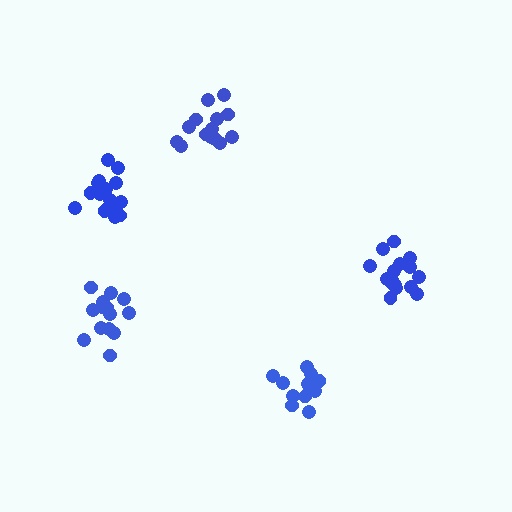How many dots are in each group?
Group 1: 17 dots, Group 2: 12 dots, Group 3: 17 dots, Group 4: 14 dots, Group 5: 14 dots (74 total).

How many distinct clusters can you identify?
There are 5 distinct clusters.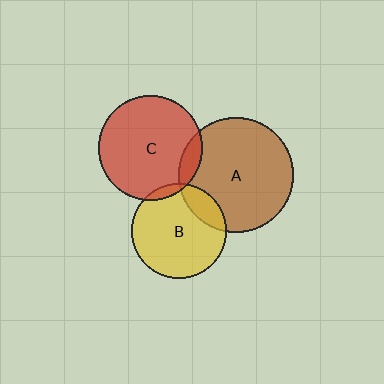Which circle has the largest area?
Circle A (brown).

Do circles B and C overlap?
Yes.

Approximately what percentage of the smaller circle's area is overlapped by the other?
Approximately 5%.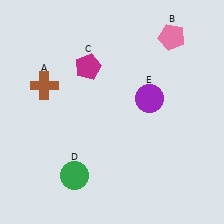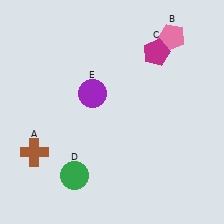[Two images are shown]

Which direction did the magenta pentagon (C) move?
The magenta pentagon (C) moved right.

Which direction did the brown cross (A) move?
The brown cross (A) moved down.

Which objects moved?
The objects that moved are: the brown cross (A), the magenta pentagon (C), the purple circle (E).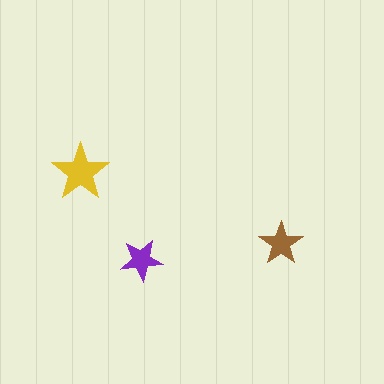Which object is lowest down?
The purple star is bottommost.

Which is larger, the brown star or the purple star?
The brown one.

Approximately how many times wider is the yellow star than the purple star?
About 1.5 times wider.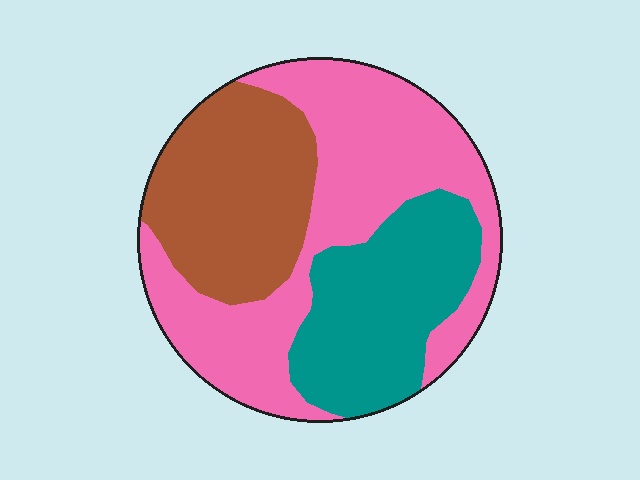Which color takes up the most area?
Pink, at roughly 45%.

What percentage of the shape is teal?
Teal takes up about one quarter (1/4) of the shape.